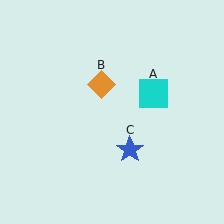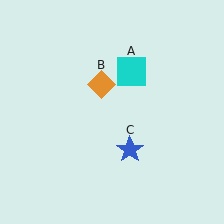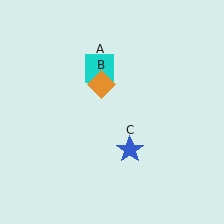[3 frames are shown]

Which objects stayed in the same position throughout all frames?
Orange diamond (object B) and blue star (object C) remained stationary.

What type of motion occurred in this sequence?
The cyan square (object A) rotated counterclockwise around the center of the scene.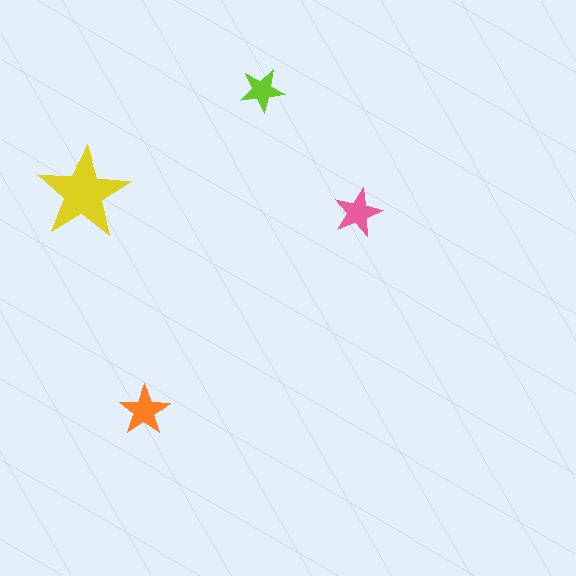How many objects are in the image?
There are 4 objects in the image.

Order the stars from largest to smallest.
the yellow one, the orange one, the pink one, the lime one.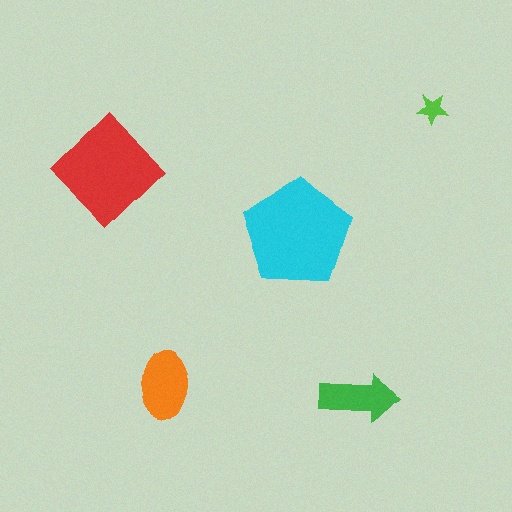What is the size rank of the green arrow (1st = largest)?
4th.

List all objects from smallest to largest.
The lime star, the green arrow, the orange ellipse, the red diamond, the cyan pentagon.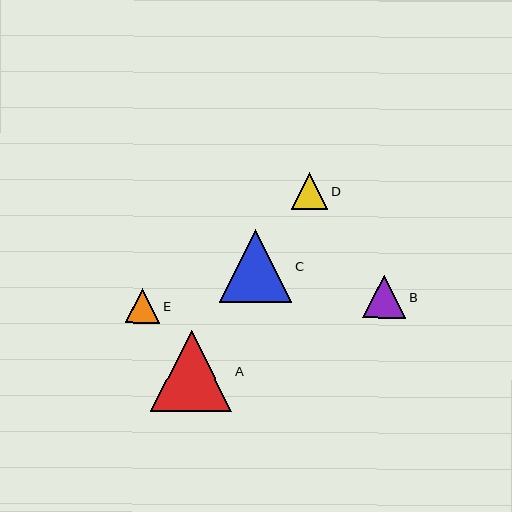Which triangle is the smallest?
Triangle E is the smallest with a size of approximately 34 pixels.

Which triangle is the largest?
Triangle A is the largest with a size of approximately 81 pixels.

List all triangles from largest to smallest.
From largest to smallest: A, C, B, D, E.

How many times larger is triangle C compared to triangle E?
Triangle C is approximately 2.1 times the size of triangle E.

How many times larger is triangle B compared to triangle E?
Triangle B is approximately 1.2 times the size of triangle E.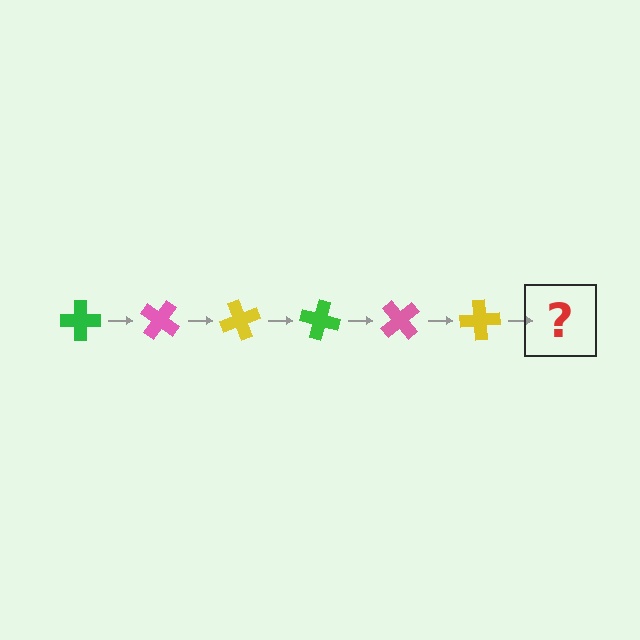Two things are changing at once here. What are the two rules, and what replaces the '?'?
The two rules are that it rotates 35 degrees each step and the color cycles through green, pink, and yellow. The '?' should be a green cross, rotated 210 degrees from the start.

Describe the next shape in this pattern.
It should be a green cross, rotated 210 degrees from the start.